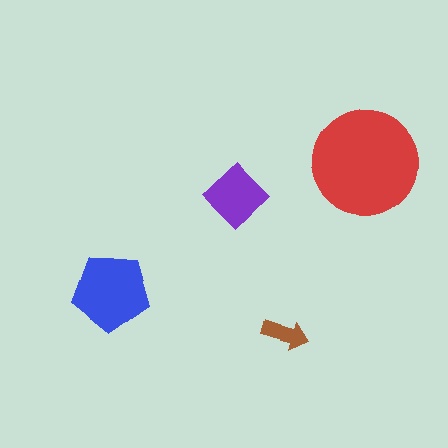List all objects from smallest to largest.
The brown arrow, the purple diamond, the blue pentagon, the red circle.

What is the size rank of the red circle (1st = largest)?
1st.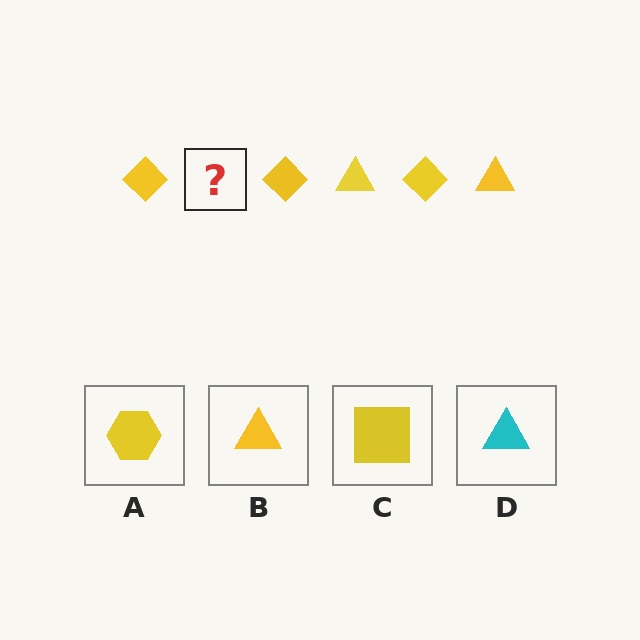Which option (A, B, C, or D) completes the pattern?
B.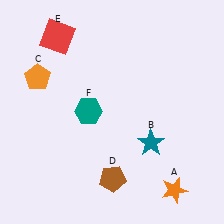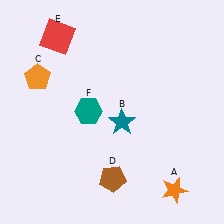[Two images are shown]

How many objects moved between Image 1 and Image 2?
1 object moved between the two images.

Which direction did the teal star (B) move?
The teal star (B) moved left.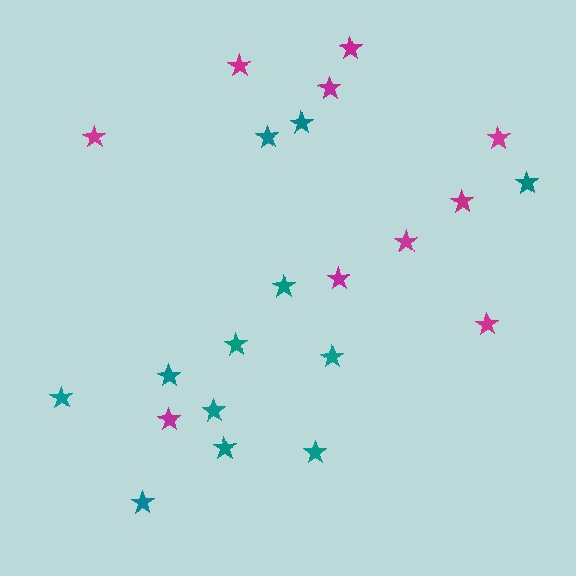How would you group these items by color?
There are 2 groups: one group of teal stars (12) and one group of magenta stars (10).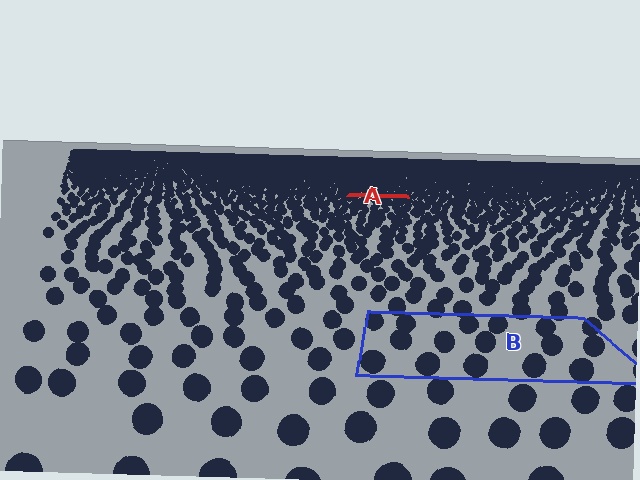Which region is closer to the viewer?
Region B is closer. The texture elements there are larger and more spread out.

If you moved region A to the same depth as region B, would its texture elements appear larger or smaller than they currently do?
They would appear larger. At a closer depth, the same texture elements are projected at a bigger on-screen size.